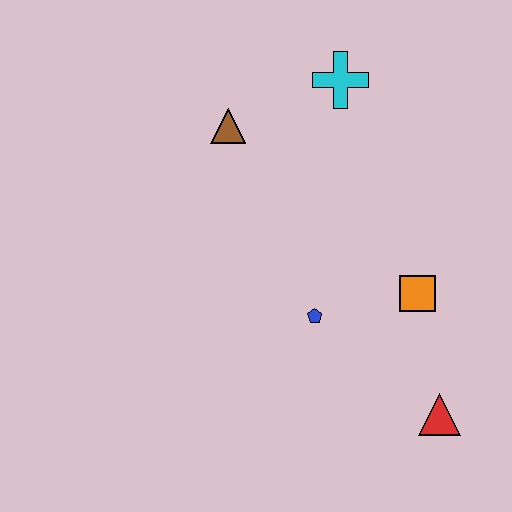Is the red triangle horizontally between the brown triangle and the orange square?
No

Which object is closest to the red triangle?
The orange square is closest to the red triangle.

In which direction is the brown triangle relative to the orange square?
The brown triangle is to the left of the orange square.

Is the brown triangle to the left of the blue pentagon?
Yes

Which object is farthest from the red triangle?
The brown triangle is farthest from the red triangle.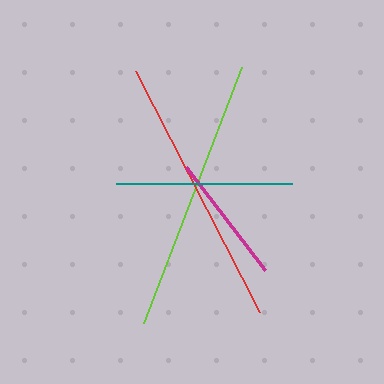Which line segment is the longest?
The lime line is the longest at approximately 275 pixels.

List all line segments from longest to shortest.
From longest to shortest: lime, red, teal, magenta.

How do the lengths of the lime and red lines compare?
The lime and red lines are approximately the same length.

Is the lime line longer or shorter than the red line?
The lime line is longer than the red line.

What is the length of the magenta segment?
The magenta segment is approximately 130 pixels long.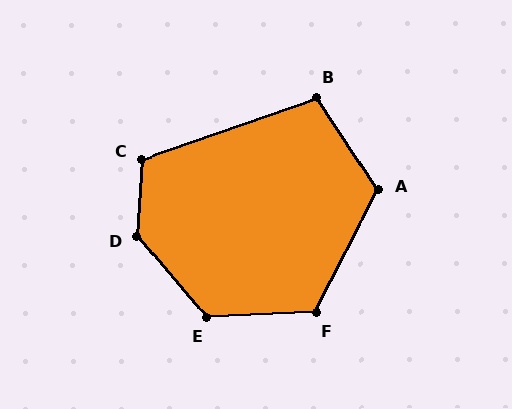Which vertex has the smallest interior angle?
B, at approximately 104 degrees.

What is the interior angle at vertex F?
Approximately 120 degrees (obtuse).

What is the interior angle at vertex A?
Approximately 119 degrees (obtuse).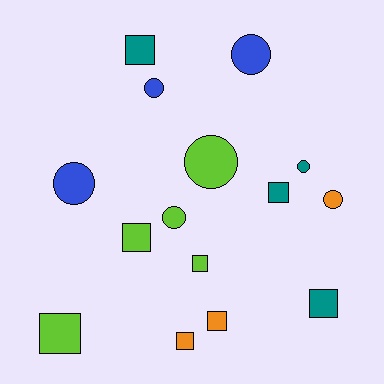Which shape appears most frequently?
Square, with 8 objects.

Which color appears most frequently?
Lime, with 5 objects.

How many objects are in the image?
There are 15 objects.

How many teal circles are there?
There is 1 teal circle.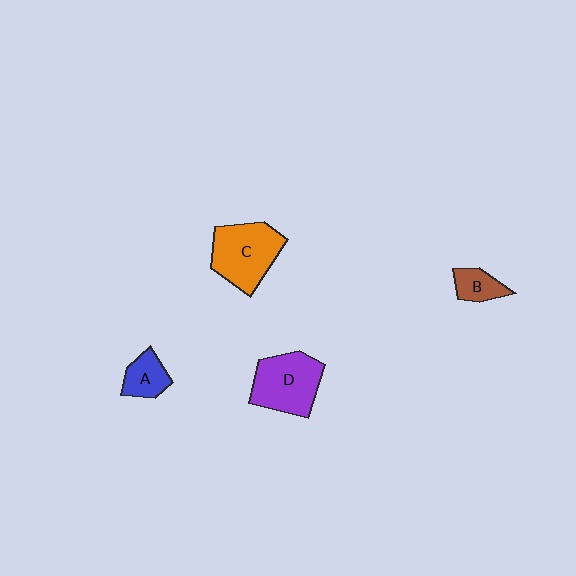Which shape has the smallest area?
Shape B (brown).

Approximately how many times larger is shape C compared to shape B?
Approximately 2.6 times.